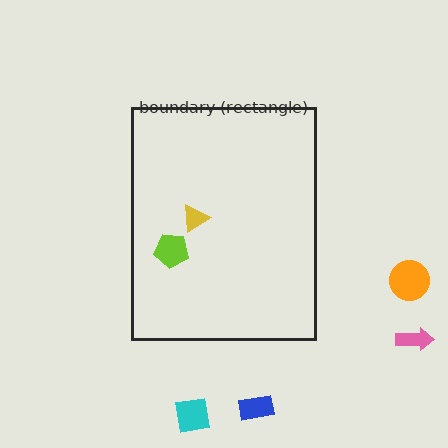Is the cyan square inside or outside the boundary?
Outside.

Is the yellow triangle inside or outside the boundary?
Inside.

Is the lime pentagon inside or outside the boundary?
Inside.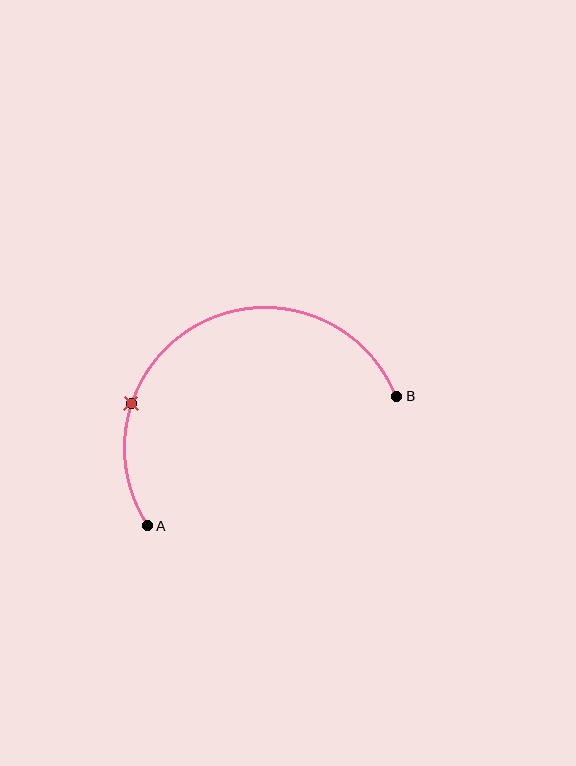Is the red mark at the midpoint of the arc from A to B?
No. The red mark lies on the arc but is closer to endpoint A. The arc midpoint would be at the point on the curve equidistant along the arc from both A and B.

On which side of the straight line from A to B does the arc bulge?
The arc bulges above the straight line connecting A and B.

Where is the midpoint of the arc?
The arc midpoint is the point on the curve farthest from the straight line joining A and B. It sits above that line.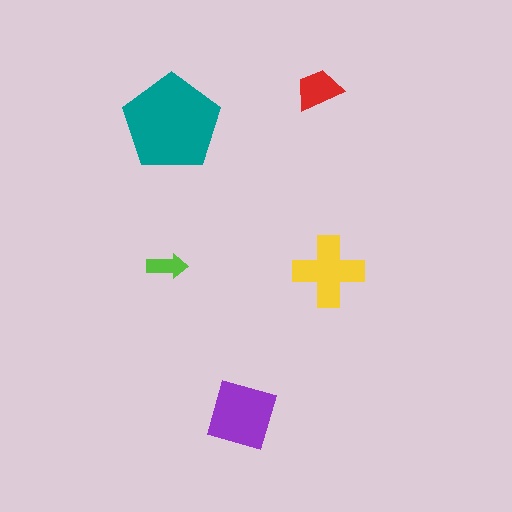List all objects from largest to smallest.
The teal pentagon, the purple diamond, the yellow cross, the red trapezoid, the lime arrow.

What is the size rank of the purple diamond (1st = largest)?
2nd.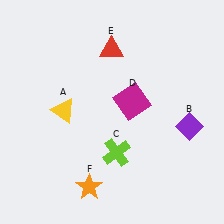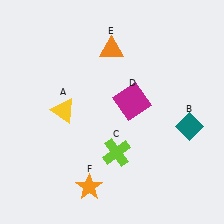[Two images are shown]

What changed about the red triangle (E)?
In Image 1, E is red. In Image 2, it changed to orange.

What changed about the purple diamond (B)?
In Image 1, B is purple. In Image 2, it changed to teal.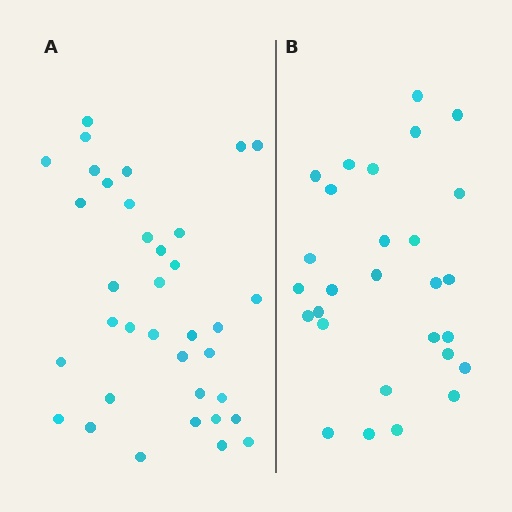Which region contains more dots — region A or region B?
Region A (the left region) has more dots.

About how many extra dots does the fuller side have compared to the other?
Region A has roughly 8 or so more dots than region B.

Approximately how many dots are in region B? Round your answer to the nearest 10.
About 30 dots. (The exact count is 28, which rounds to 30.)